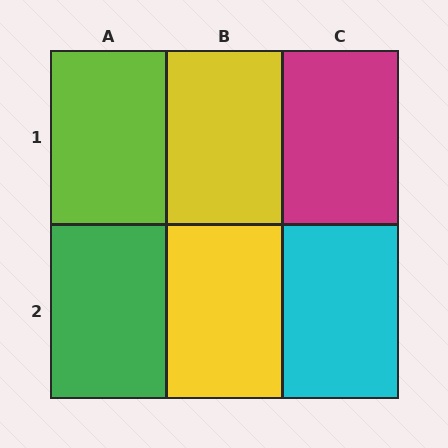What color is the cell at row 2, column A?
Green.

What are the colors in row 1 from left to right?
Lime, yellow, magenta.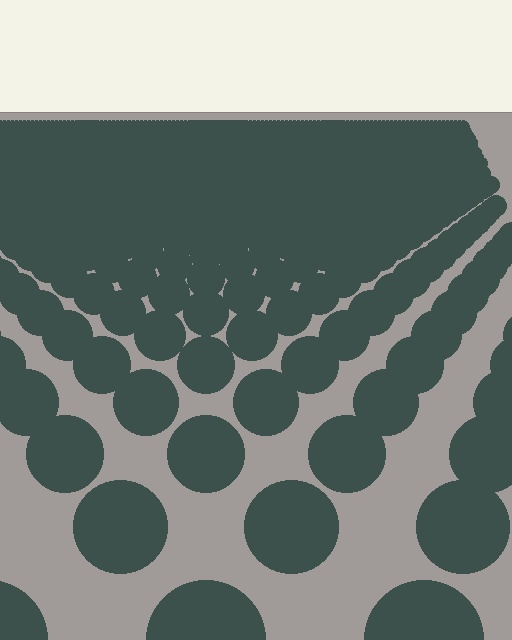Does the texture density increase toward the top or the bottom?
Density increases toward the top.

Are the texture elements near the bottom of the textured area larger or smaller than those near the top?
Larger. Near the bottom, elements are closer to the viewer and appear at a bigger on-screen size.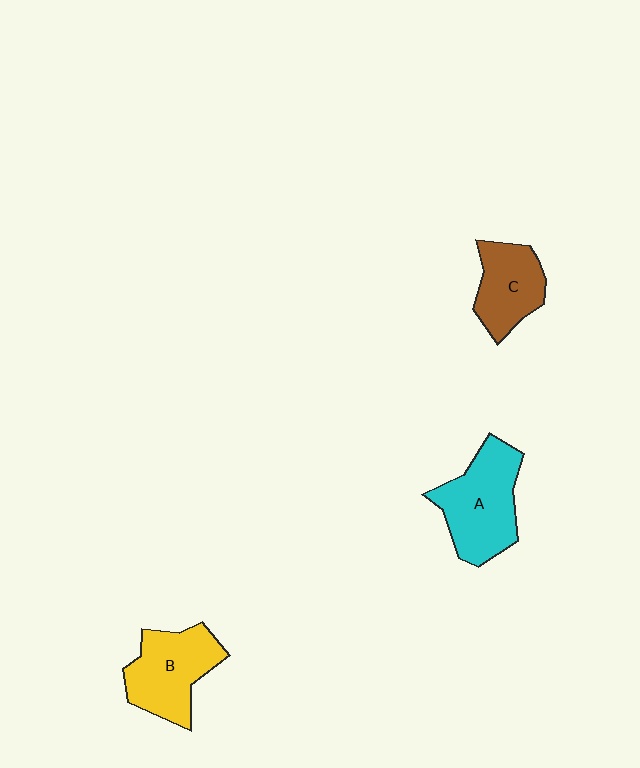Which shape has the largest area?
Shape A (cyan).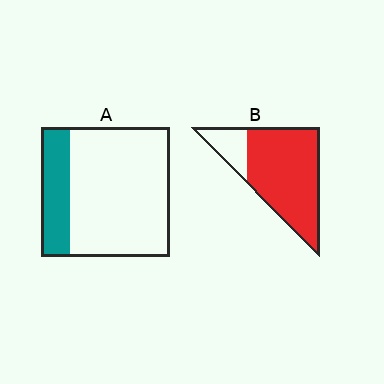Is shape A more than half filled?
No.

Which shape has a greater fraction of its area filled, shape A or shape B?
Shape B.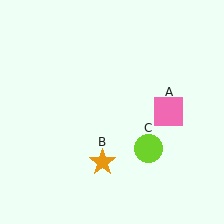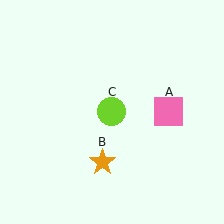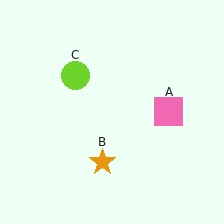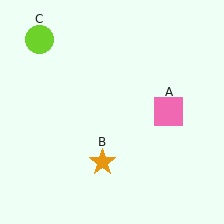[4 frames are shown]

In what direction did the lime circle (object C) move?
The lime circle (object C) moved up and to the left.